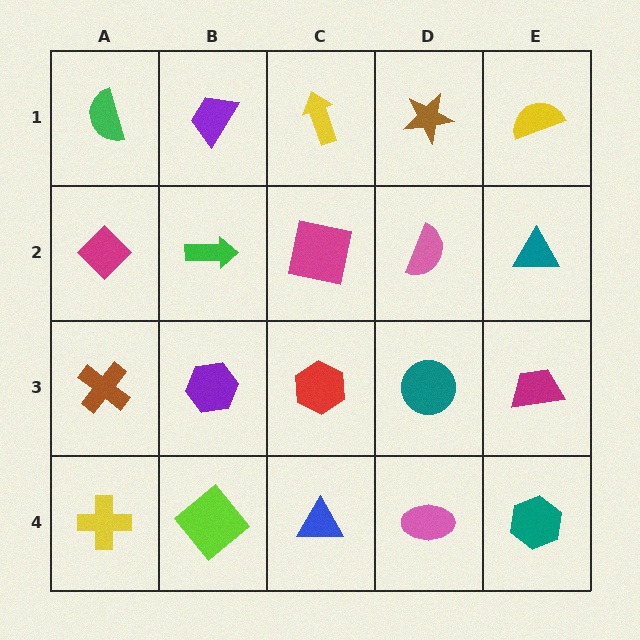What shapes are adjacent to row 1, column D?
A pink semicircle (row 2, column D), a yellow arrow (row 1, column C), a yellow semicircle (row 1, column E).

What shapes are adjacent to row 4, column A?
A brown cross (row 3, column A), a lime diamond (row 4, column B).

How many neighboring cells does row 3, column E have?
3.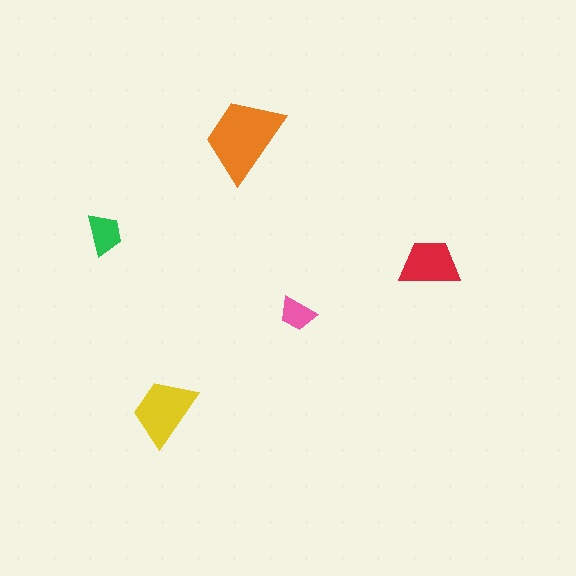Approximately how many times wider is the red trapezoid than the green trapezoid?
About 1.5 times wider.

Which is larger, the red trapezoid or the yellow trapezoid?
The yellow one.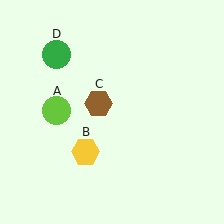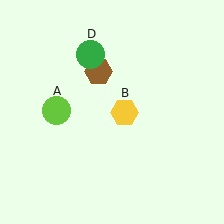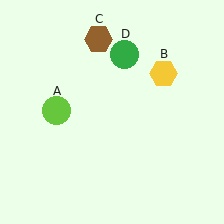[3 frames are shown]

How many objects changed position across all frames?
3 objects changed position: yellow hexagon (object B), brown hexagon (object C), green circle (object D).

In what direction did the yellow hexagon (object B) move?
The yellow hexagon (object B) moved up and to the right.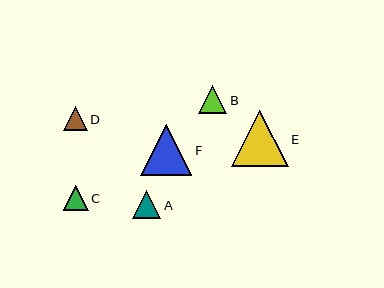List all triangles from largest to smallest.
From largest to smallest: E, F, B, A, C, D.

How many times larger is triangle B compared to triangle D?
Triangle B is approximately 1.2 times the size of triangle D.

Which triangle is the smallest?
Triangle D is the smallest with a size of approximately 24 pixels.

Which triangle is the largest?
Triangle E is the largest with a size of approximately 56 pixels.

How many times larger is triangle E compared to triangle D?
Triangle E is approximately 2.3 times the size of triangle D.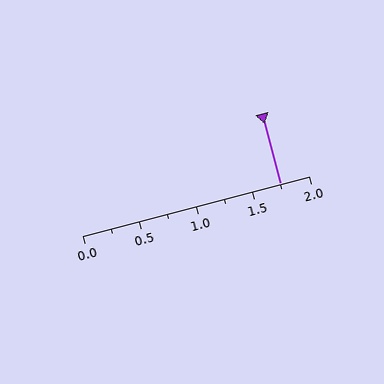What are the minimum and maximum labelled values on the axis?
The axis runs from 0.0 to 2.0.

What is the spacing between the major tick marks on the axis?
The major ticks are spaced 0.5 apart.